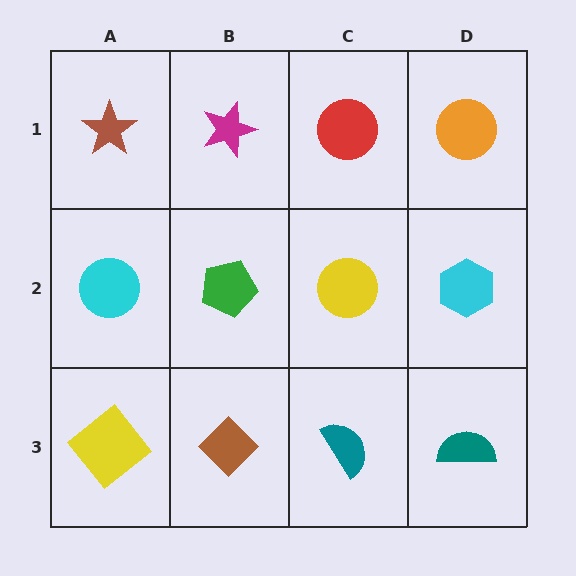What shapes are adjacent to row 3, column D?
A cyan hexagon (row 2, column D), a teal semicircle (row 3, column C).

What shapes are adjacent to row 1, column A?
A cyan circle (row 2, column A), a magenta star (row 1, column B).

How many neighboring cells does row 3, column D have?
2.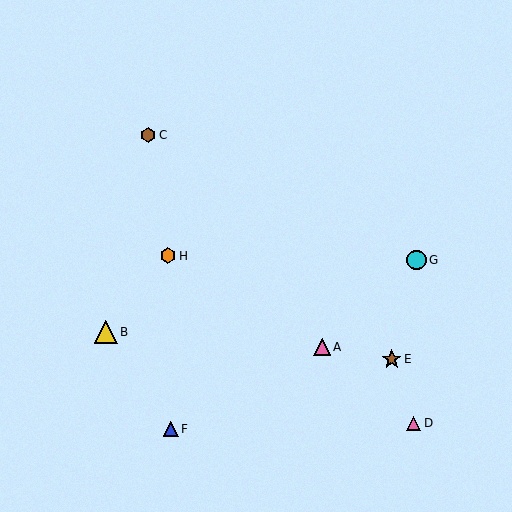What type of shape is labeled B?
Shape B is a yellow triangle.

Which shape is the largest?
The yellow triangle (labeled B) is the largest.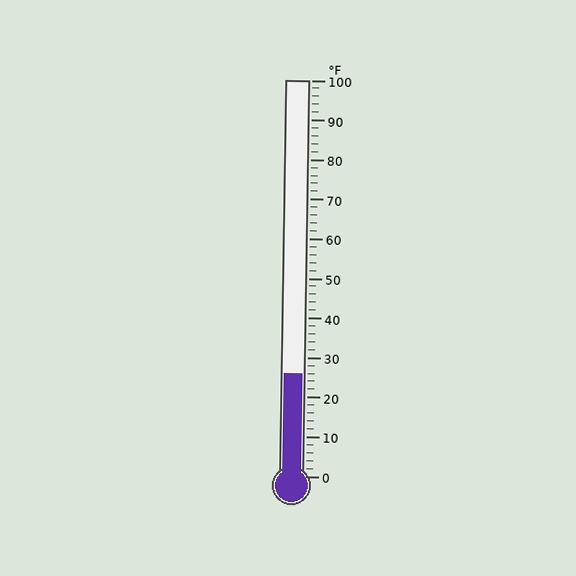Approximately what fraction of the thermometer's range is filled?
The thermometer is filled to approximately 25% of its range.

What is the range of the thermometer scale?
The thermometer scale ranges from 0°F to 100°F.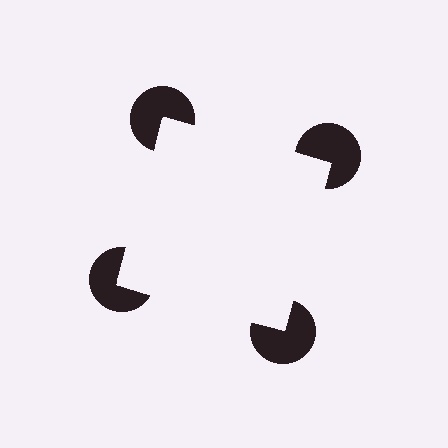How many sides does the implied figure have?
4 sides.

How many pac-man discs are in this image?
There are 4 — one at each vertex of the illusory square.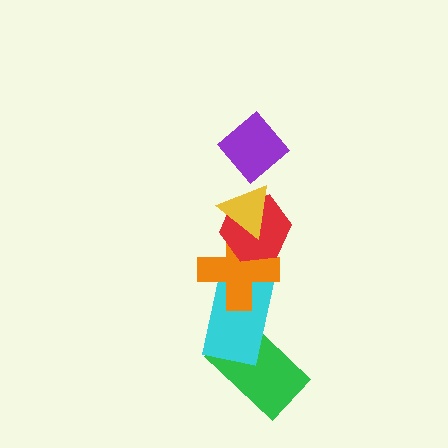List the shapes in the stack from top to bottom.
From top to bottom: the purple diamond, the yellow triangle, the red hexagon, the orange cross, the cyan rectangle, the green rectangle.